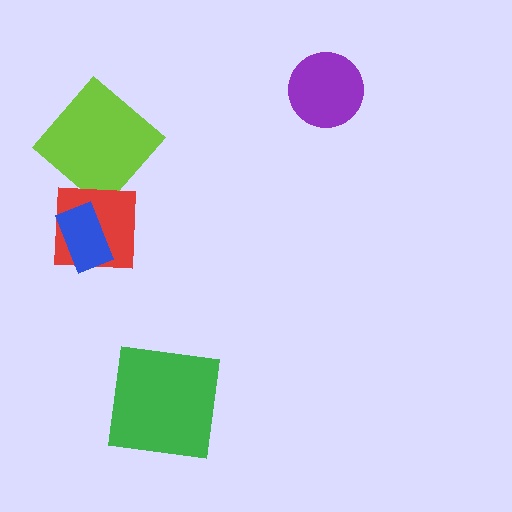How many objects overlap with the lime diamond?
0 objects overlap with the lime diamond.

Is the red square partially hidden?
Yes, it is partially covered by another shape.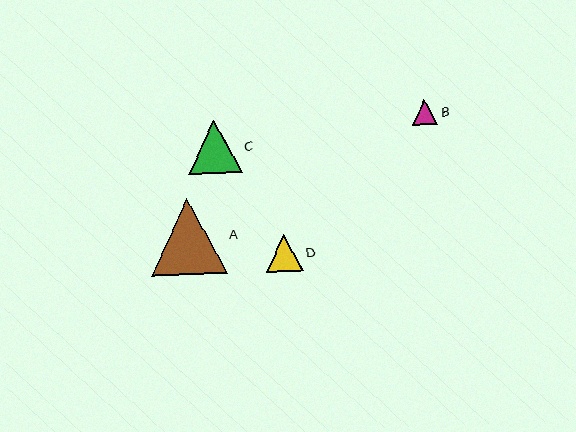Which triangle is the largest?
Triangle A is the largest with a size of approximately 76 pixels.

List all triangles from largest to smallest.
From largest to smallest: A, C, D, B.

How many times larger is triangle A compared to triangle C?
Triangle A is approximately 1.4 times the size of triangle C.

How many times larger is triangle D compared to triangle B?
Triangle D is approximately 1.4 times the size of triangle B.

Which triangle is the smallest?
Triangle B is the smallest with a size of approximately 26 pixels.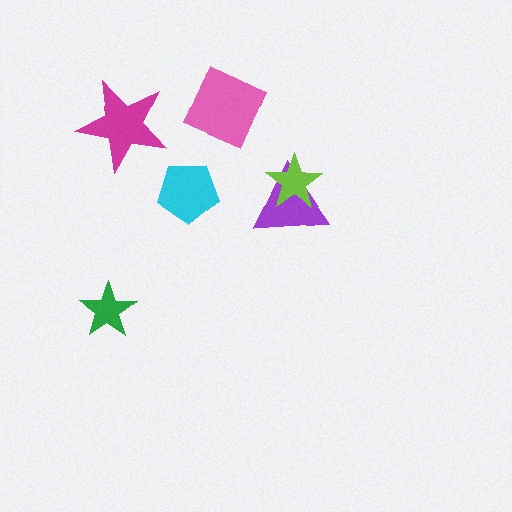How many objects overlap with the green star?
0 objects overlap with the green star.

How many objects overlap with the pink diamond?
0 objects overlap with the pink diamond.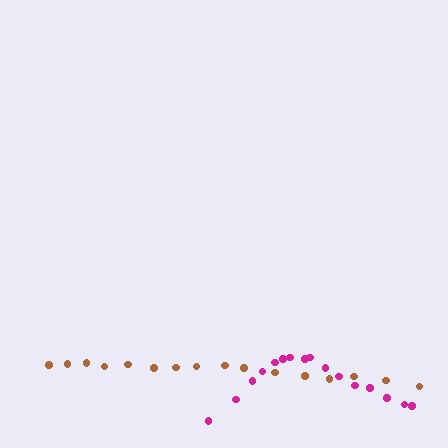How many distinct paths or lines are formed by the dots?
There are 2 distinct paths.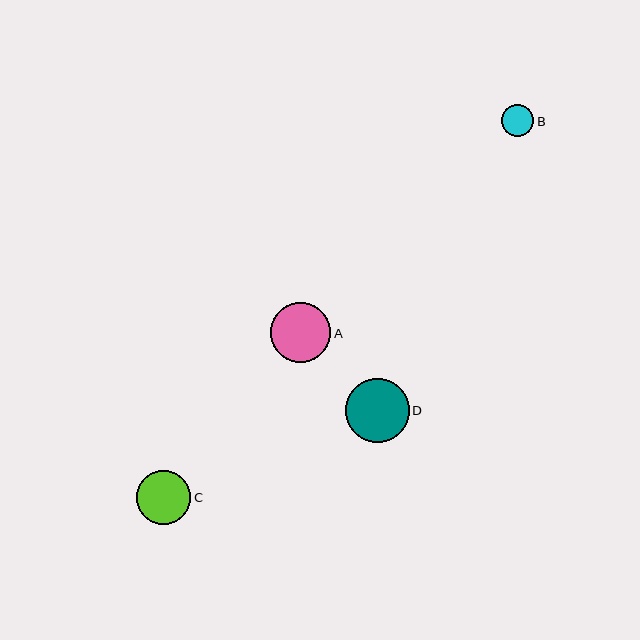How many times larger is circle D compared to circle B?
Circle D is approximately 2.0 times the size of circle B.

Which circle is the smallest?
Circle B is the smallest with a size of approximately 32 pixels.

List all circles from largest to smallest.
From largest to smallest: D, A, C, B.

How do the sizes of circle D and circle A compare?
Circle D and circle A are approximately the same size.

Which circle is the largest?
Circle D is the largest with a size of approximately 64 pixels.